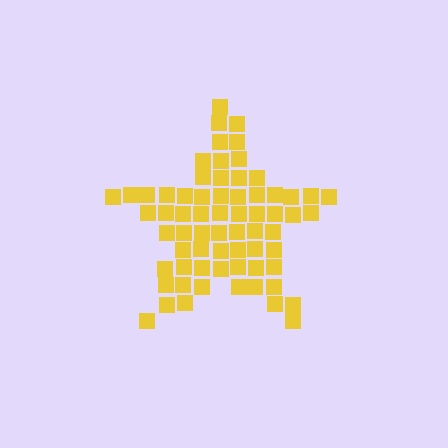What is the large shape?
The large shape is a star.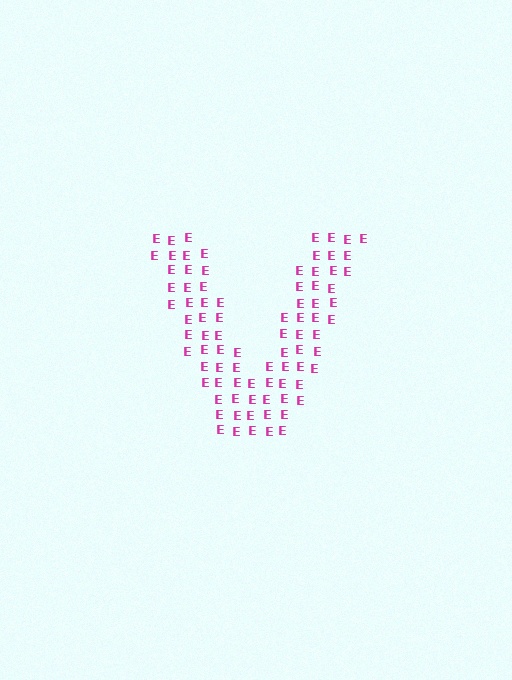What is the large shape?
The large shape is the letter V.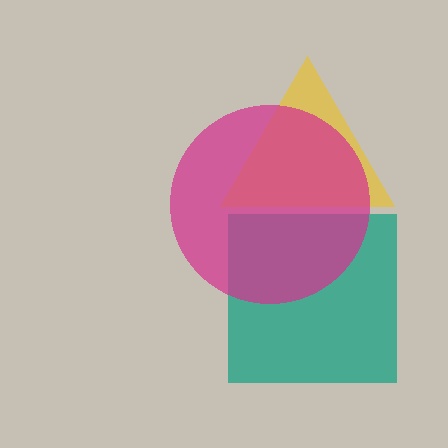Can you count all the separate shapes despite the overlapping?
Yes, there are 3 separate shapes.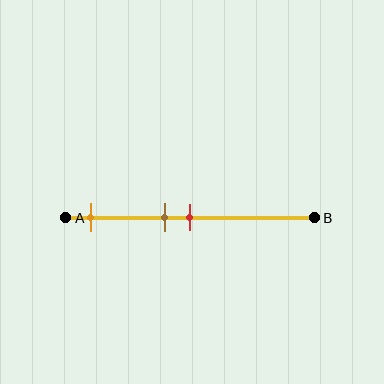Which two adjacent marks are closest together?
The brown and red marks are the closest adjacent pair.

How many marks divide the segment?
There are 3 marks dividing the segment.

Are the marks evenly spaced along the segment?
No, the marks are not evenly spaced.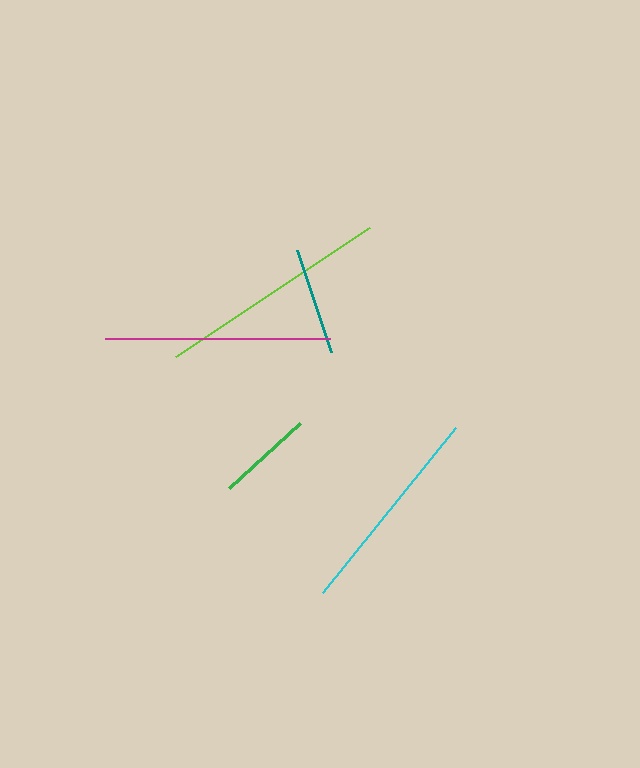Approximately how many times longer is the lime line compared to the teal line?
The lime line is approximately 2.2 times the length of the teal line.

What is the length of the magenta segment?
The magenta segment is approximately 225 pixels long.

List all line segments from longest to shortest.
From longest to shortest: lime, magenta, cyan, teal, green.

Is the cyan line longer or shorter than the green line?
The cyan line is longer than the green line.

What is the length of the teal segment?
The teal segment is approximately 107 pixels long.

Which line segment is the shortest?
The green line is the shortest at approximately 96 pixels.